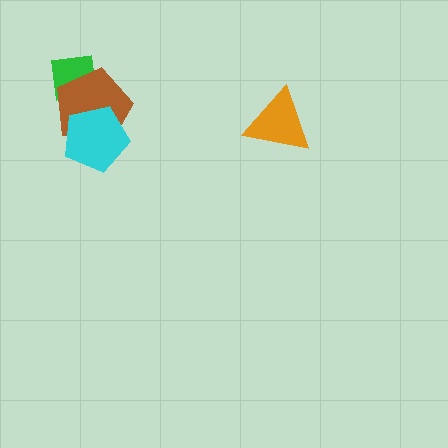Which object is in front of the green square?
The brown pentagon is in front of the green square.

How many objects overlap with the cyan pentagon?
1 object overlaps with the cyan pentagon.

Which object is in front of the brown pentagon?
The cyan pentagon is in front of the brown pentagon.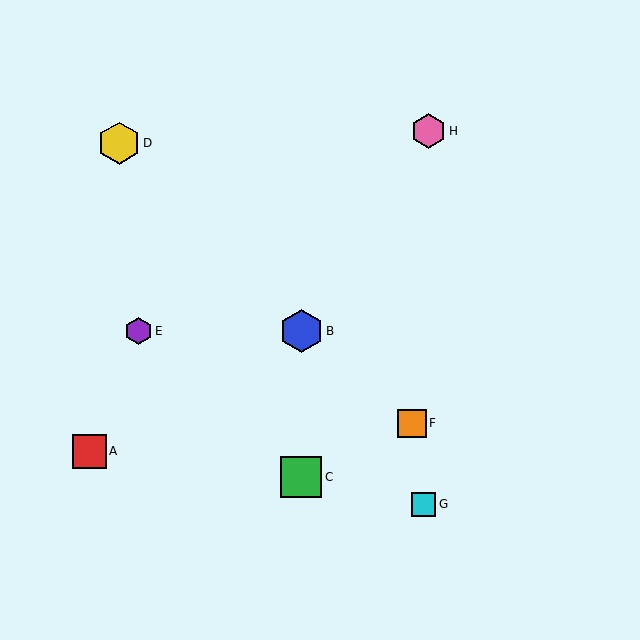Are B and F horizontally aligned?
No, B is at y≈331 and F is at y≈423.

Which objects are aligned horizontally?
Objects B, E are aligned horizontally.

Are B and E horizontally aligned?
Yes, both are at y≈331.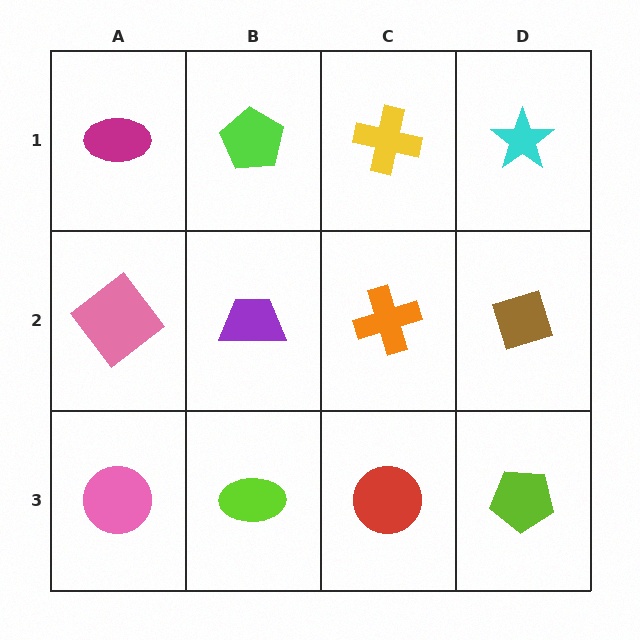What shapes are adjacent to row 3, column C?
An orange cross (row 2, column C), a lime ellipse (row 3, column B), a lime pentagon (row 3, column D).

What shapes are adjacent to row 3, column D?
A brown diamond (row 2, column D), a red circle (row 3, column C).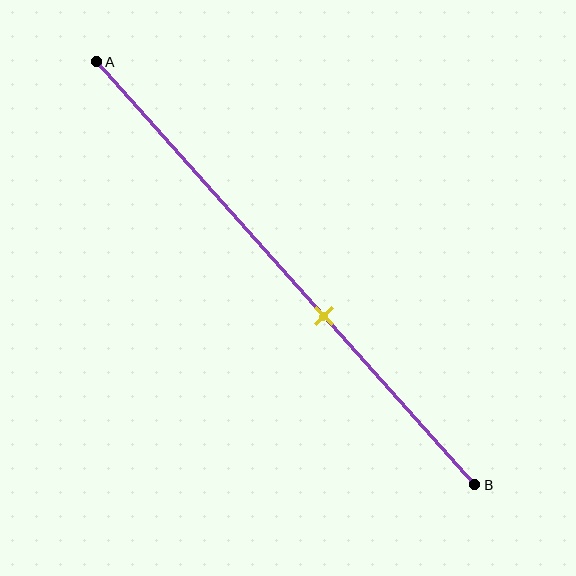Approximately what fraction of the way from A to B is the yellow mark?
The yellow mark is approximately 60% of the way from A to B.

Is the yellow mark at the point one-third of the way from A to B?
No, the mark is at about 60% from A, not at the 33% one-third point.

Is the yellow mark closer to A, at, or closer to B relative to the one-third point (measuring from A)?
The yellow mark is closer to point B than the one-third point of segment AB.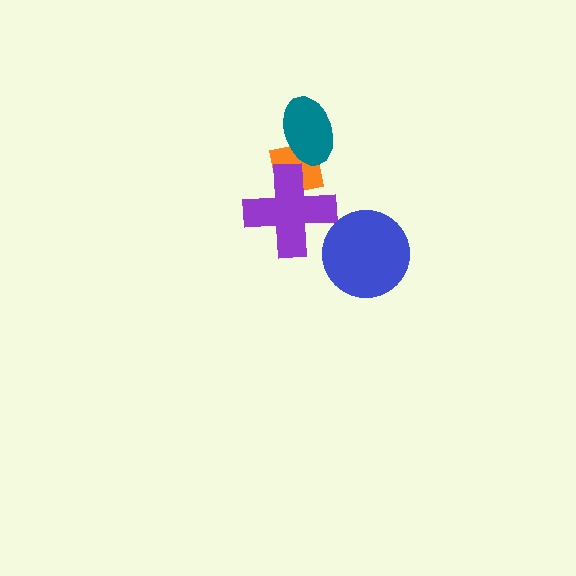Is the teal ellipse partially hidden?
No, no other shape covers it.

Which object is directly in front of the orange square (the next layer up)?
The teal ellipse is directly in front of the orange square.